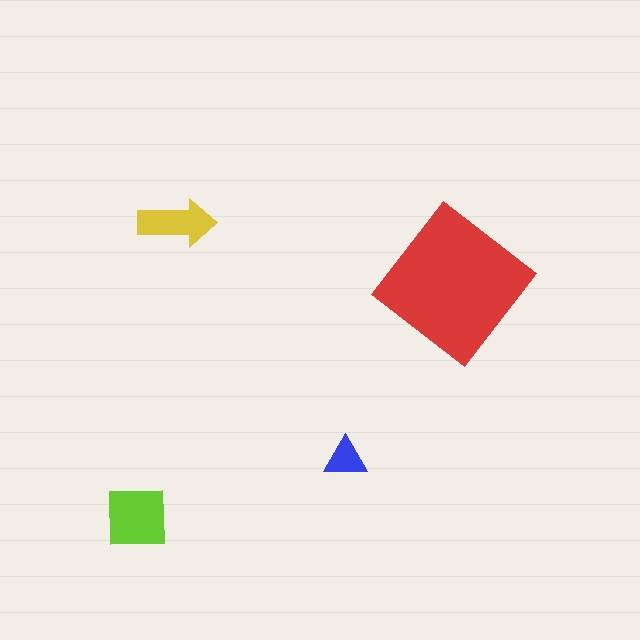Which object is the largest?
The red diamond.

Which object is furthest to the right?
The red diamond is rightmost.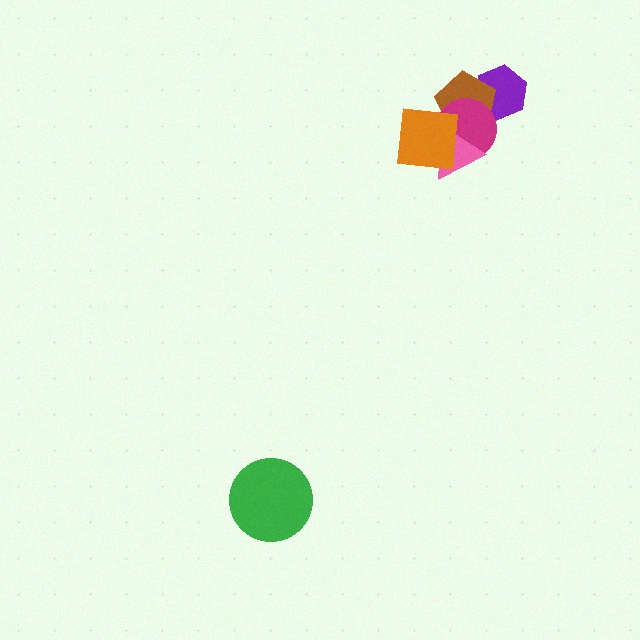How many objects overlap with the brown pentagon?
4 objects overlap with the brown pentagon.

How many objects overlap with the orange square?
3 objects overlap with the orange square.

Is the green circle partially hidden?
No, no other shape covers it.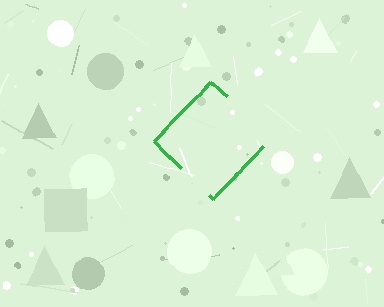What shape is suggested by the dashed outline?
The dashed outline suggests a diamond.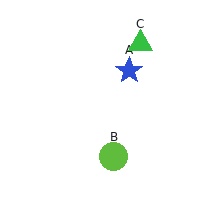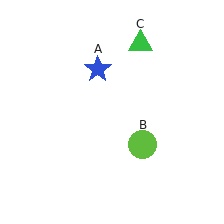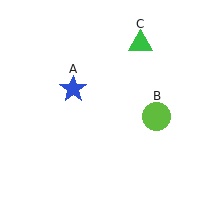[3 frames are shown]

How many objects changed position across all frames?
2 objects changed position: blue star (object A), lime circle (object B).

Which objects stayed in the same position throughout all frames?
Green triangle (object C) remained stationary.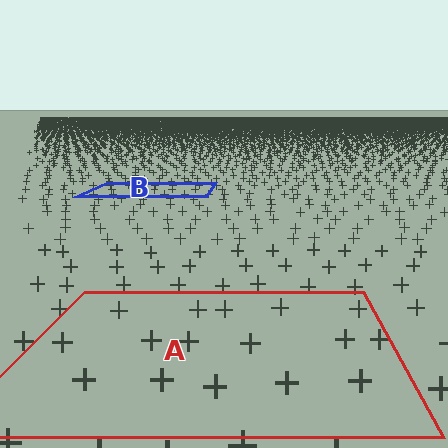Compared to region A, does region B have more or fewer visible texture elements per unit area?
Region B has more texture elements per unit area — they are packed more densely because it is farther away.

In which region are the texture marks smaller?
The texture marks are smaller in region B, because it is farther away.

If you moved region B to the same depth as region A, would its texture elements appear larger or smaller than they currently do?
They would appear larger. At a closer depth, the same texture elements are projected at a bigger on-screen size.